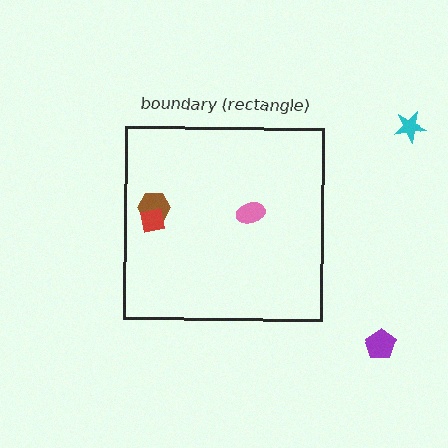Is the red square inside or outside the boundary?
Inside.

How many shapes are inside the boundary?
3 inside, 2 outside.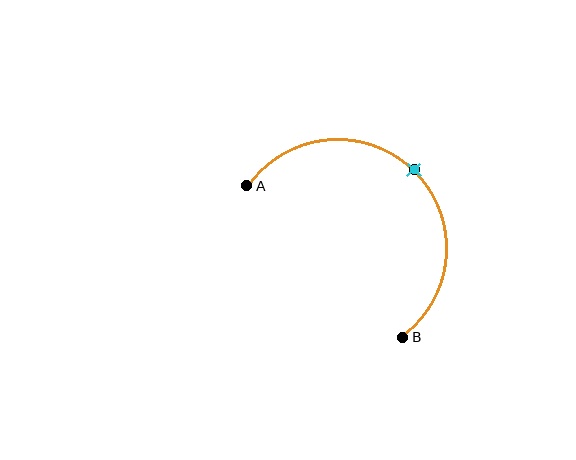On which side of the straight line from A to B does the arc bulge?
The arc bulges above and to the right of the straight line connecting A and B.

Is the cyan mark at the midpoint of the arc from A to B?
Yes. The cyan mark lies on the arc at equal arc-length from both A and B — it is the arc midpoint.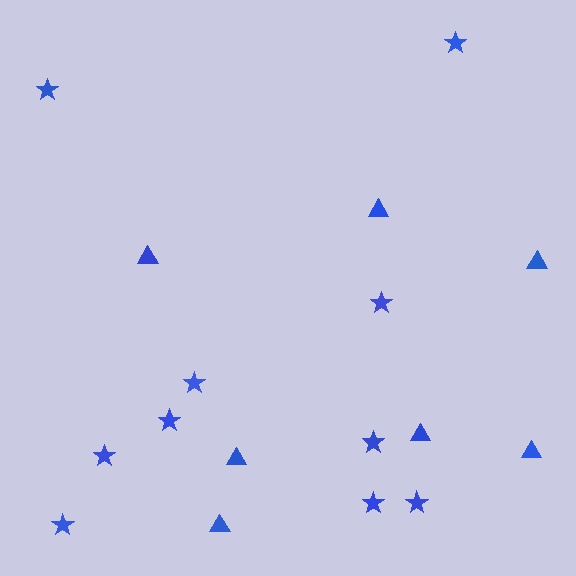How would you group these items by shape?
There are 2 groups: one group of stars (10) and one group of triangles (7).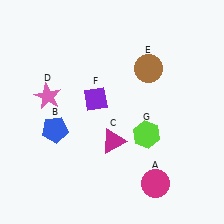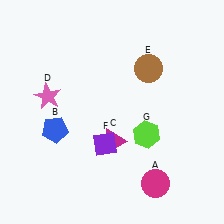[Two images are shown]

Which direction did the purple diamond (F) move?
The purple diamond (F) moved down.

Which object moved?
The purple diamond (F) moved down.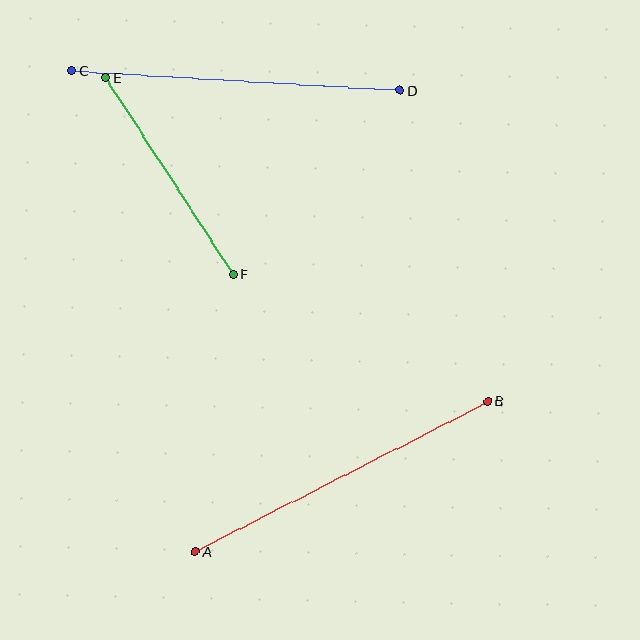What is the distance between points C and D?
The distance is approximately 330 pixels.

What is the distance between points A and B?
The distance is approximately 329 pixels.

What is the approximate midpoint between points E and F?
The midpoint is at approximately (169, 176) pixels.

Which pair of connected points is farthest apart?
Points C and D are farthest apart.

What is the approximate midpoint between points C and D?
The midpoint is at approximately (236, 81) pixels.